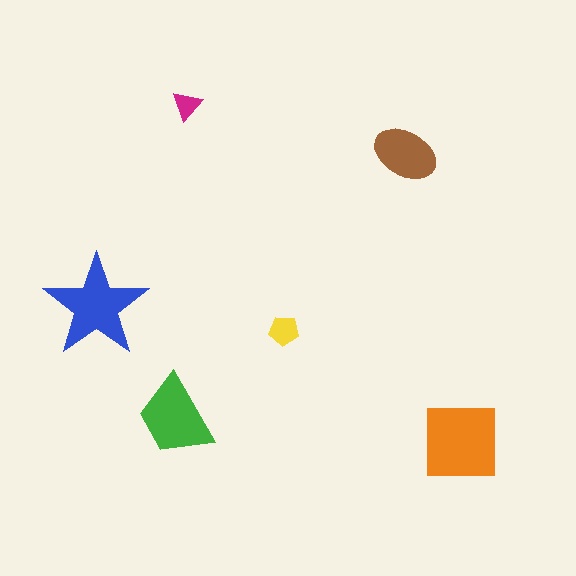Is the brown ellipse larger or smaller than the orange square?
Smaller.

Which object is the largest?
The orange square.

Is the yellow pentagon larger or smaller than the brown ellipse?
Smaller.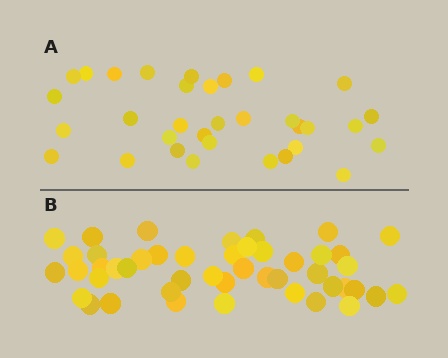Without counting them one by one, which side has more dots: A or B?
Region B (the bottom region) has more dots.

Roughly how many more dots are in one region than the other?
Region B has approximately 15 more dots than region A.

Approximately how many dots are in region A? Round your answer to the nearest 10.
About 30 dots. (The exact count is 33, which rounds to 30.)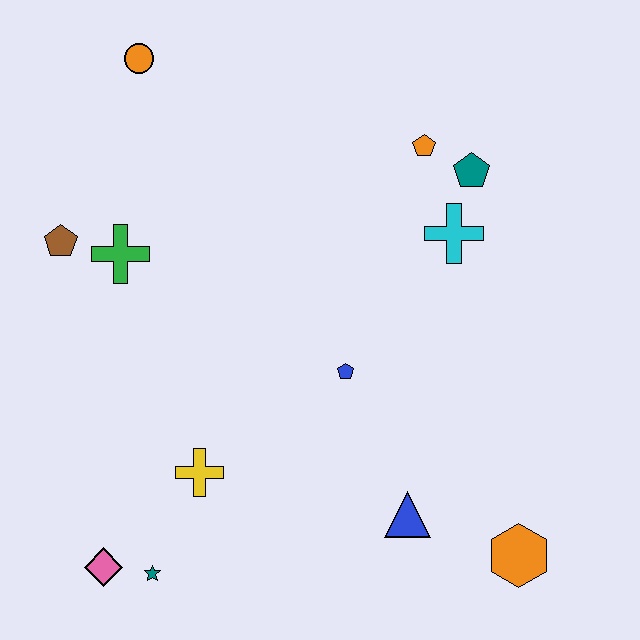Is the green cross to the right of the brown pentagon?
Yes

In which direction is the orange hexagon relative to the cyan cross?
The orange hexagon is below the cyan cross.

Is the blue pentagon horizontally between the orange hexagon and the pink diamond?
Yes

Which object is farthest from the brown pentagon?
The orange hexagon is farthest from the brown pentagon.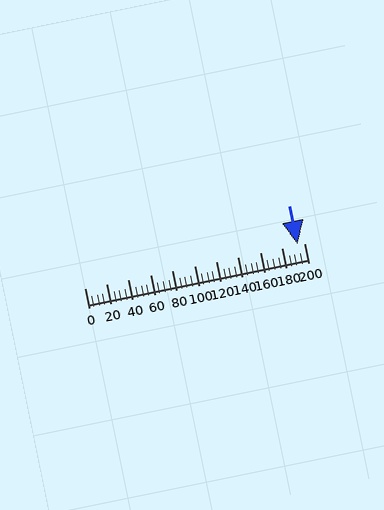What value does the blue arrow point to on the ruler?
The blue arrow points to approximately 194.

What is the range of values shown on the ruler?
The ruler shows values from 0 to 200.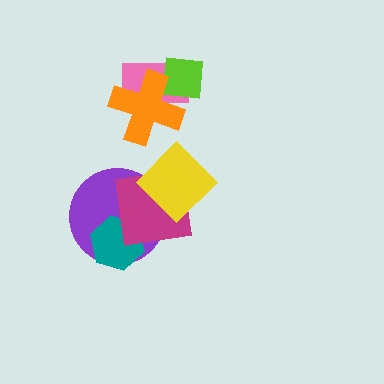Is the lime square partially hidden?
Yes, it is partially covered by another shape.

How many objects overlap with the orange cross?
2 objects overlap with the orange cross.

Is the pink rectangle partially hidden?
Yes, it is partially covered by another shape.